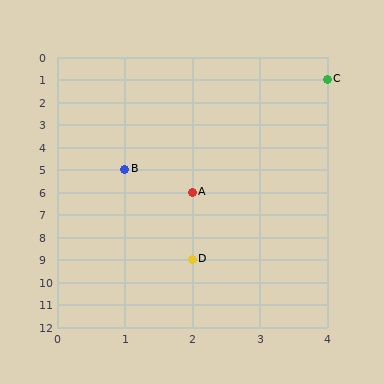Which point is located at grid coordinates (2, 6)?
Point A is at (2, 6).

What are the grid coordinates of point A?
Point A is at grid coordinates (2, 6).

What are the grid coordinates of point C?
Point C is at grid coordinates (4, 1).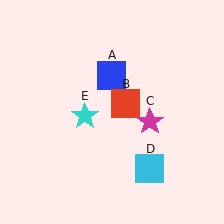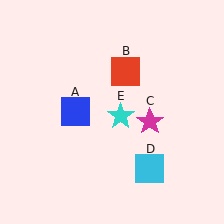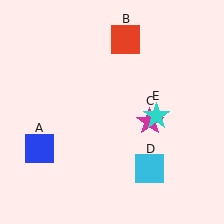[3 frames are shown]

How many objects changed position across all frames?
3 objects changed position: blue square (object A), red square (object B), cyan star (object E).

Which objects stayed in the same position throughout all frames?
Magenta star (object C) and cyan square (object D) remained stationary.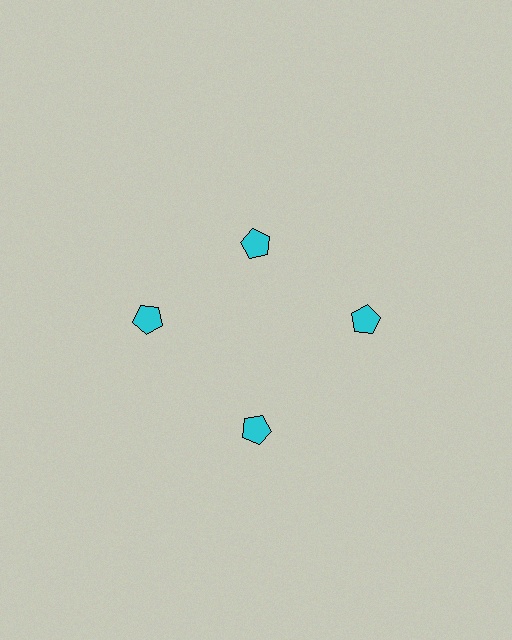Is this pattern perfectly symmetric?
No. The 4 cyan pentagons are arranged in a ring, but one element near the 12 o'clock position is pulled inward toward the center, breaking the 4-fold rotational symmetry.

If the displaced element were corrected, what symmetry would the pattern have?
It would have 4-fold rotational symmetry — the pattern would map onto itself every 90 degrees.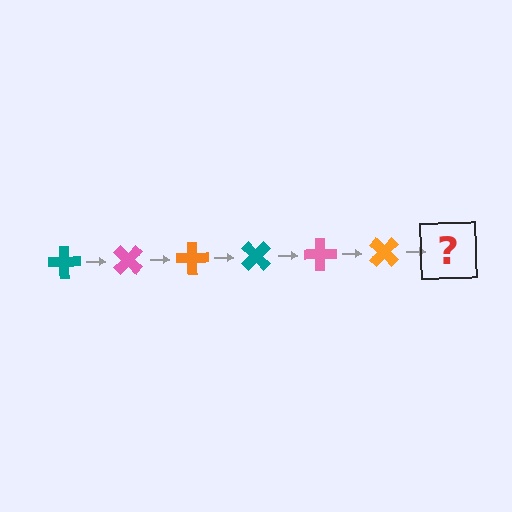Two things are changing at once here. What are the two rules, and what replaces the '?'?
The two rules are that it rotates 45 degrees each step and the color cycles through teal, pink, and orange. The '?' should be a teal cross, rotated 270 degrees from the start.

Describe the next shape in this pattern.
It should be a teal cross, rotated 270 degrees from the start.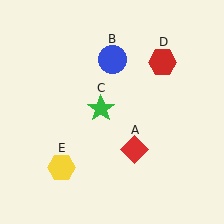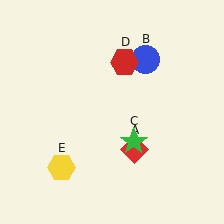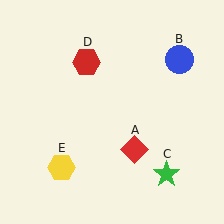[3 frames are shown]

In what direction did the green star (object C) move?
The green star (object C) moved down and to the right.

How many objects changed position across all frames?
3 objects changed position: blue circle (object B), green star (object C), red hexagon (object D).